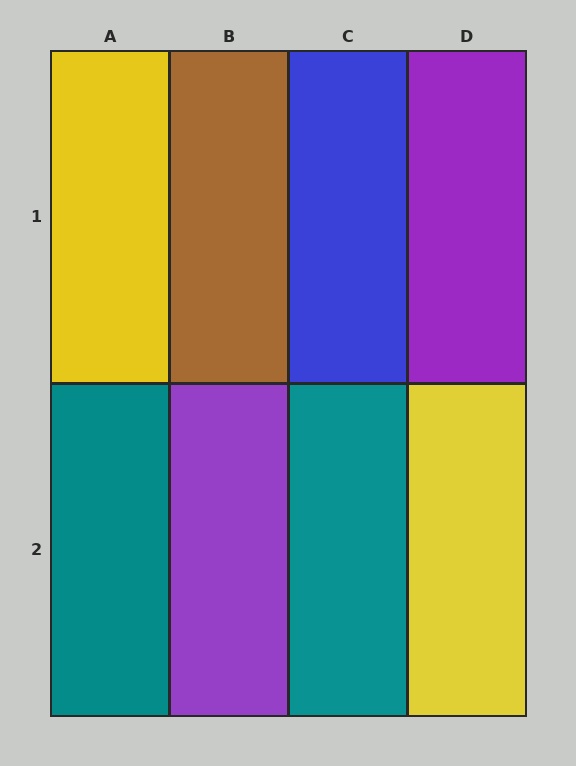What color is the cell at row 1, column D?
Purple.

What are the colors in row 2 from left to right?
Teal, purple, teal, yellow.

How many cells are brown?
1 cell is brown.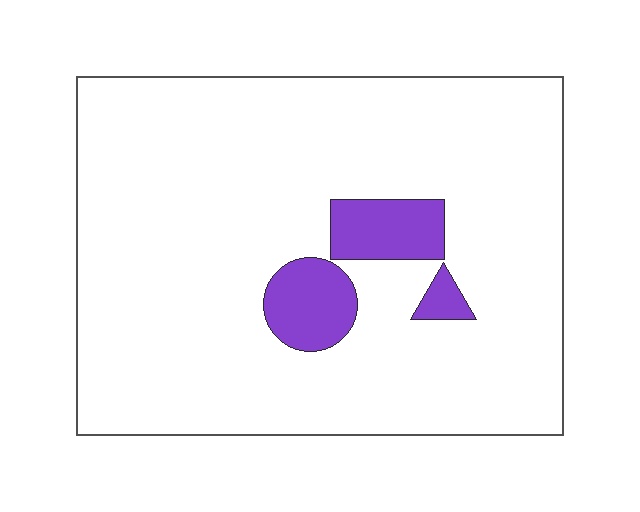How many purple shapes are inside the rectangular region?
3.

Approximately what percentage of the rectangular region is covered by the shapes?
Approximately 10%.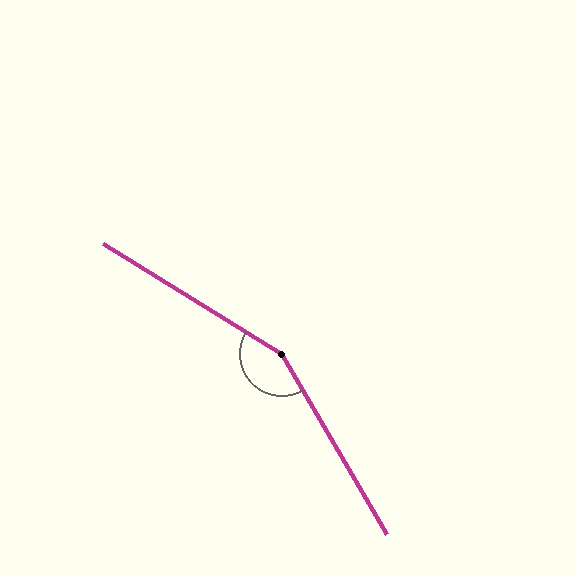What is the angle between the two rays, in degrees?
Approximately 152 degrees.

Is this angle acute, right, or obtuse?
It is obtuse.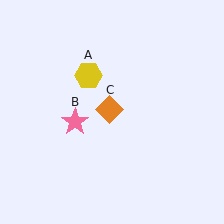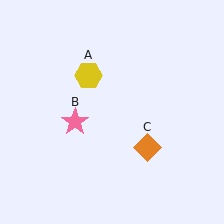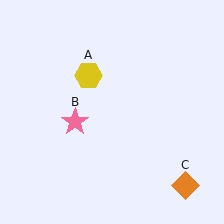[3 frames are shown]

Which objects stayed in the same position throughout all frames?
Yellow hexagon (object A) and pink star (object B) remained stationary.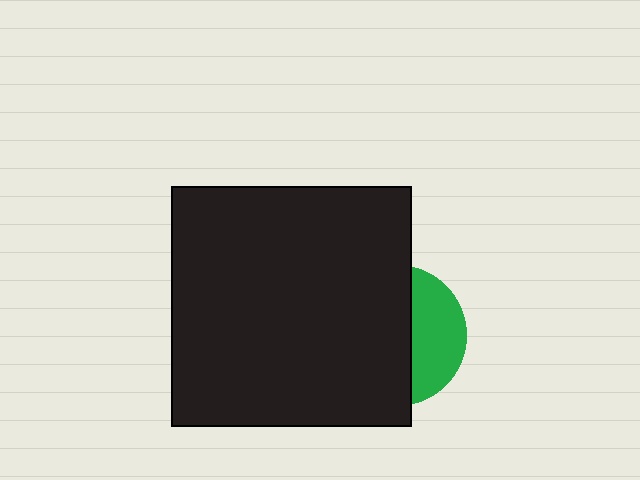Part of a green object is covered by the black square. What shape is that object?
It is a circle.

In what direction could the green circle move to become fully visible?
The green circle could move right. That would shift it out from behind the black square entirely.